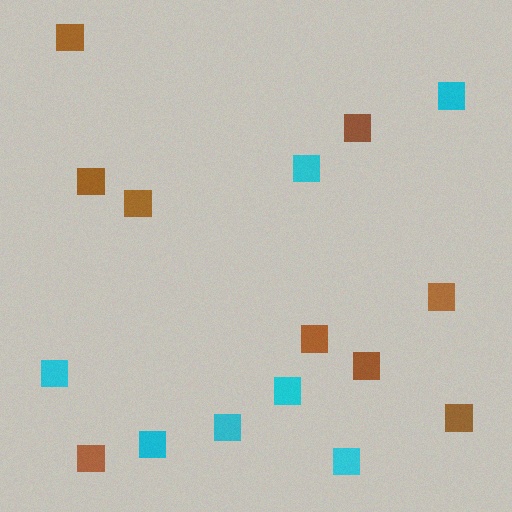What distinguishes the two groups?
There are 2 groups: one group of brown squares (9) and one group of cyan squares (7).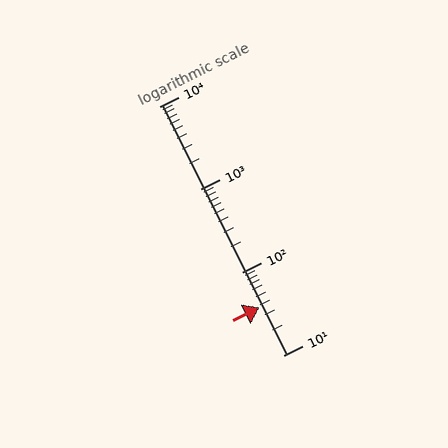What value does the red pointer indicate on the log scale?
The pointer indicates approximately 38.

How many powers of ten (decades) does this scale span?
The scale spans 3 decades, from 10 to 10000.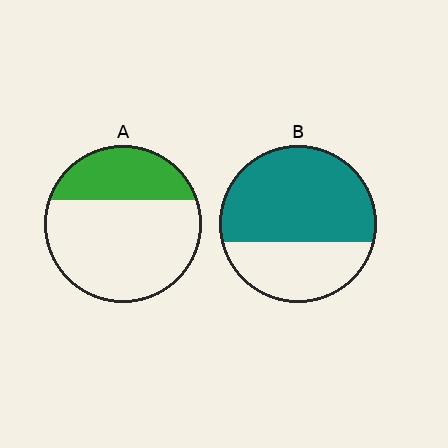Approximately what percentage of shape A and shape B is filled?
A is approximately 30% and B is approximately 65%.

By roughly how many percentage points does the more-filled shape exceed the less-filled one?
By roughly 35 percentage points (B over A).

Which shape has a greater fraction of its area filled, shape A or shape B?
Shape B.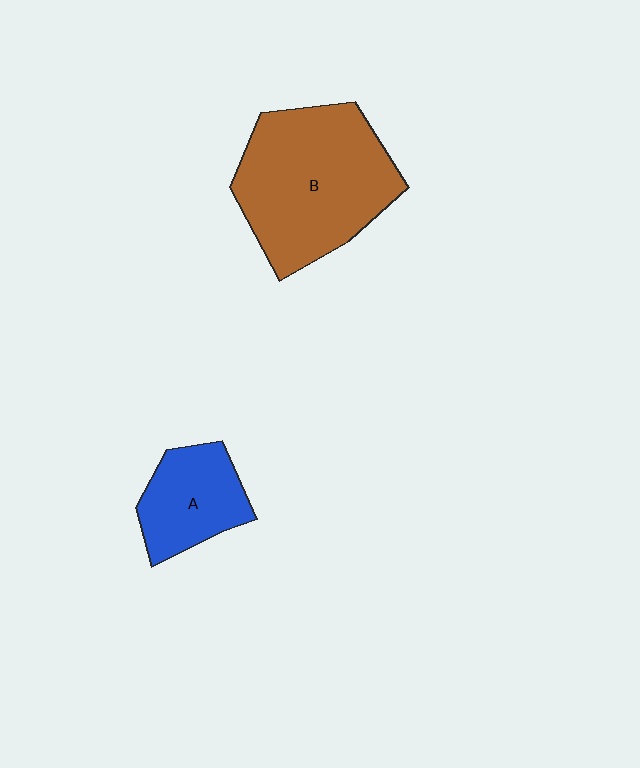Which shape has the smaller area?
Shape A (blue).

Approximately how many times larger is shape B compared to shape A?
Approximately 2.1 times.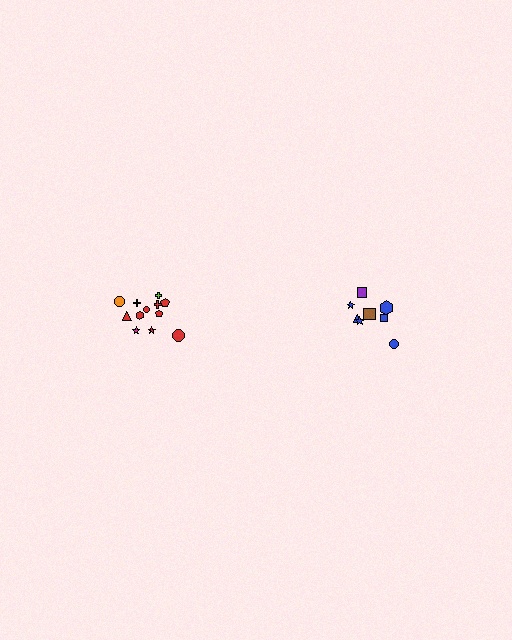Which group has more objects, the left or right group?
The left group.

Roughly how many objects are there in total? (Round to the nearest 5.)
Roughly 20 objects in total.